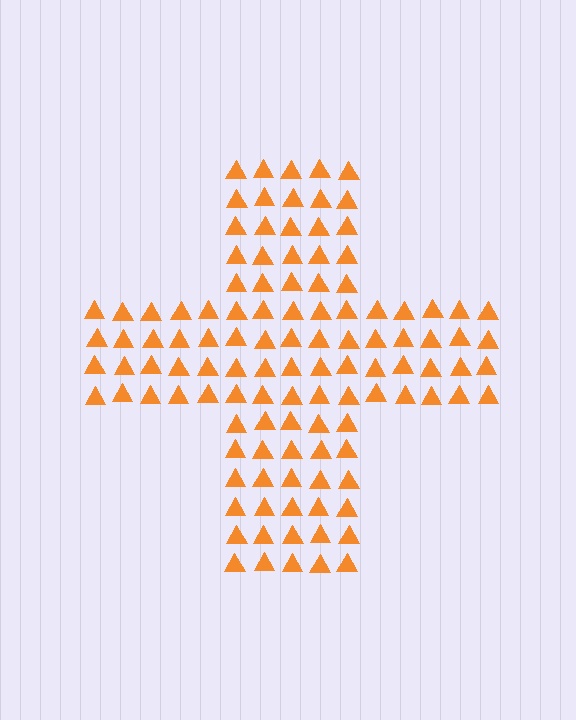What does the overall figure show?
The overall figure shows a cross.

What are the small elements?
The small elements are triangles.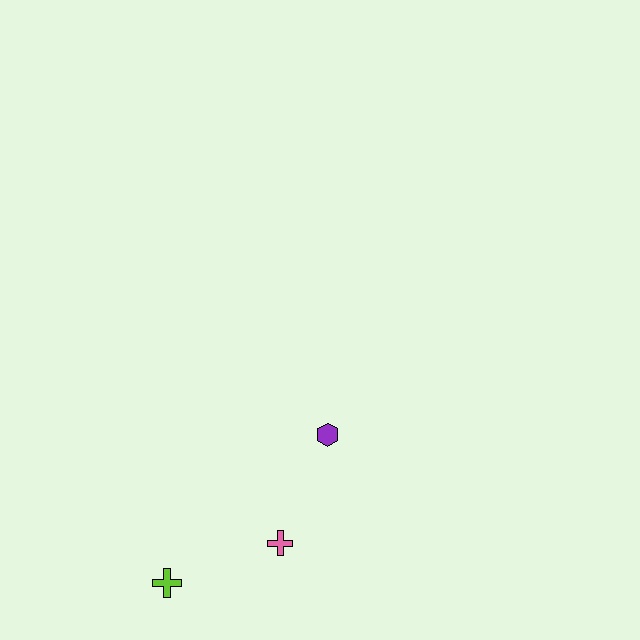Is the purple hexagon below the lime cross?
No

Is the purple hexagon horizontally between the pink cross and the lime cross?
No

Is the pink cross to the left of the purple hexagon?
Yes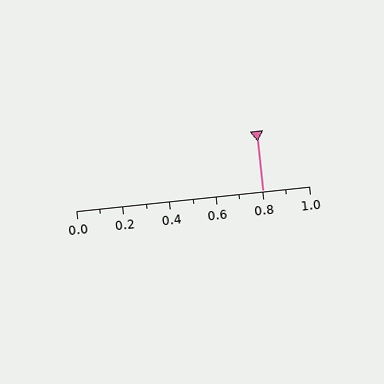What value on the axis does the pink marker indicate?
The marker indicates approximately 0.8.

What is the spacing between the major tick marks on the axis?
The major ticks are spaced 0.2 apart.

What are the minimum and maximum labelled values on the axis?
The axis runs from 0.0 to 1.0.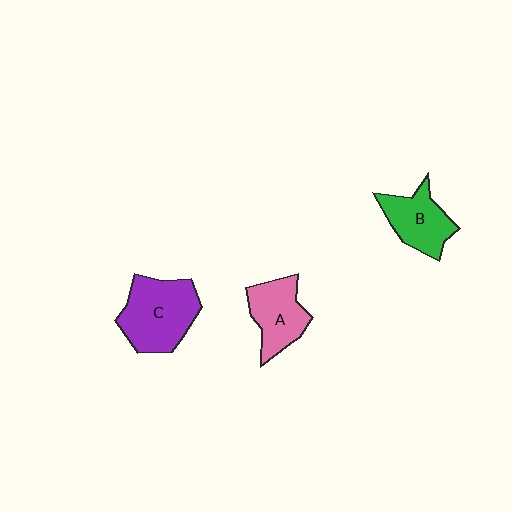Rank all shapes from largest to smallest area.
From largest to smallest: C (purple), A (pink), B (green).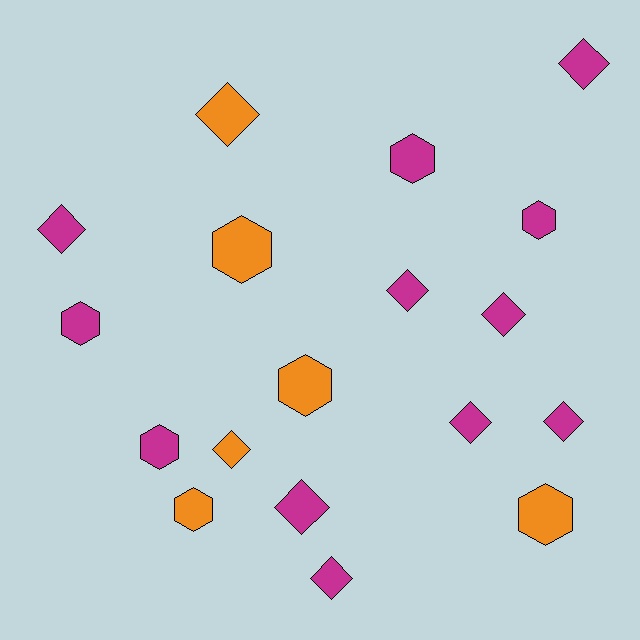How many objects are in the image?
There are 18 objects.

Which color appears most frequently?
Magenta, with 12 objects.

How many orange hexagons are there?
There are 4 orange hexagons.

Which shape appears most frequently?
Diamond, with 10 objects.